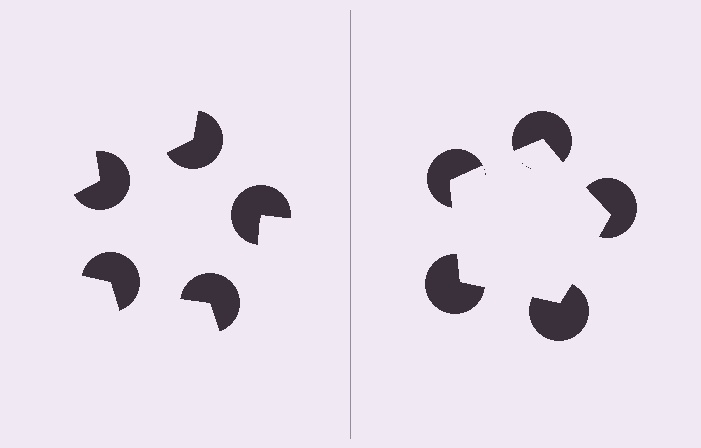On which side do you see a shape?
An illusory pentagon appears on the right side. On the left side the wedge cuts are rotated, so no coherent shape forms.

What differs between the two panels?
The pac-man discs are positioned identically on both sides; only the wedge orientations differ. On the right they align to a pentagon; on the left they are misaligned.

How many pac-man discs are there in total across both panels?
10 — 5 on each side.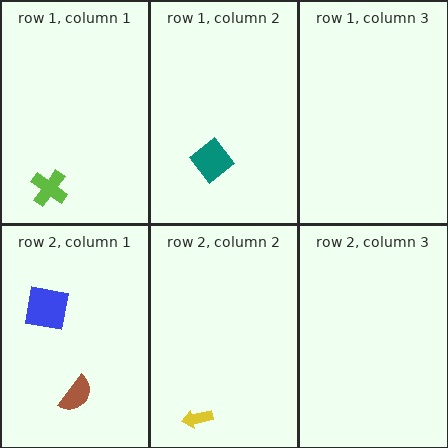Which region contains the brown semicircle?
The row 2, column 1 region.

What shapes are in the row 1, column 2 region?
The teal diamond.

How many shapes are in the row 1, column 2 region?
1.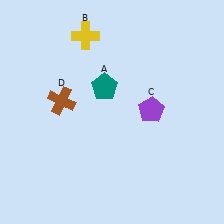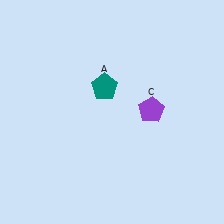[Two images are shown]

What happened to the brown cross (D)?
The brown cross (D) was removed in Image 2. It was in the top-left area of Image 1.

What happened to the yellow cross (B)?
The yellow cross (B) was removed in Image 2. It was in the top-left area of Image 1.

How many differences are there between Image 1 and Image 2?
There are 2 differences between the two images.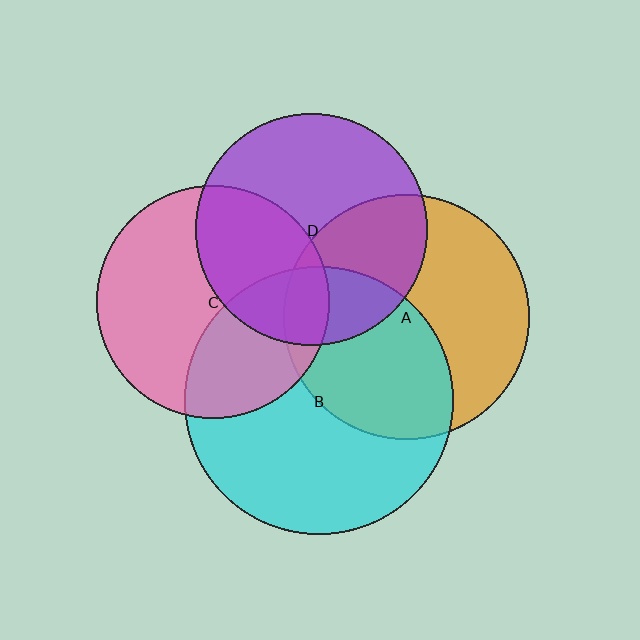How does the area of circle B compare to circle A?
Approximately 1.2 times.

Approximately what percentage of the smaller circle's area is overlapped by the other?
Approximately 35%.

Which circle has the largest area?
Circle B (cyan).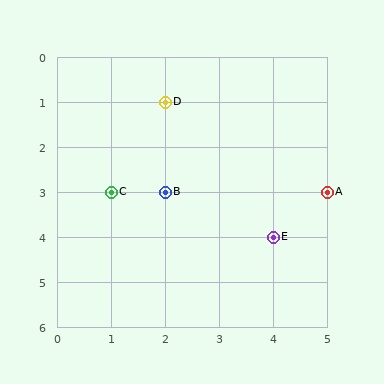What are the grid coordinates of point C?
Point C is at grid coordinates (1, 3).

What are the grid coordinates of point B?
Point B is at grid coordinates (2, 3).